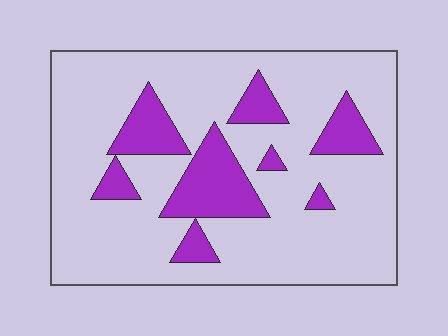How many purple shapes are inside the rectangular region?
8.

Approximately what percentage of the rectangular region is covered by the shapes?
Approximately 20%.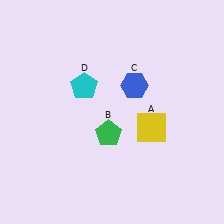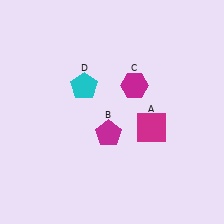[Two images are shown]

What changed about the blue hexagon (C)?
In Image 1, C is blue. In Image 2, it changed to magenta.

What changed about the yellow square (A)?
In Image 1, A is yellow. In Image 2, it changed to magenta.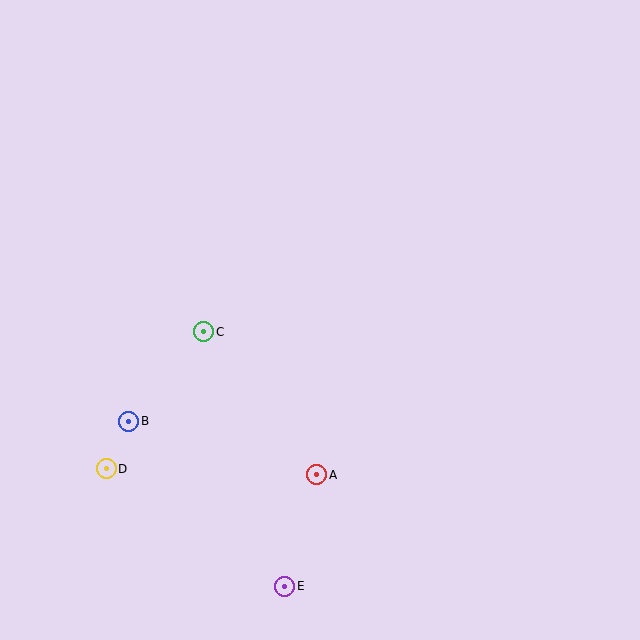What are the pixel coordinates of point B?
Point B is at (129, 421).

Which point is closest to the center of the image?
Point C at (204, 332) is closest to the center.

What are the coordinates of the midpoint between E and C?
The midpoint between E and C is at (244, 459).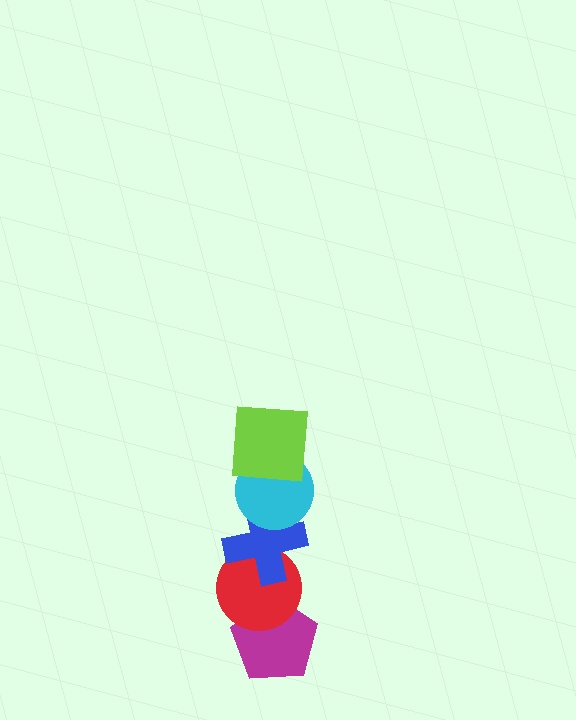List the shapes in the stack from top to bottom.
From top to bottom: the lime square, the cyan circle, the blue cross, the red circle, the magenta pentagon.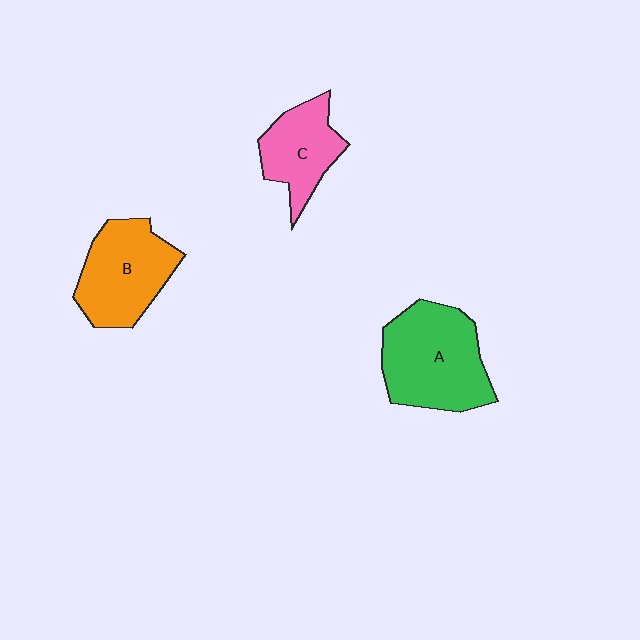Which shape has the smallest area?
Shape C (pink).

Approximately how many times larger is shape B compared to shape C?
Approximately 1.3 times.